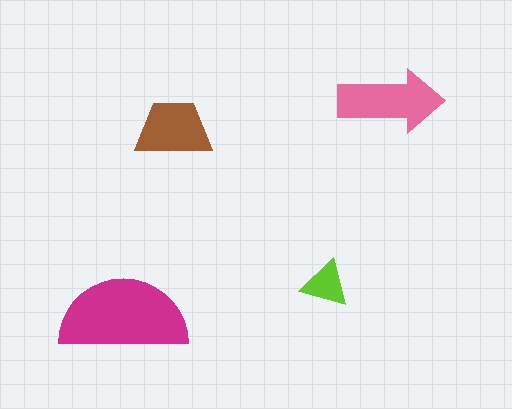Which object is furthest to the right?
The pink arrow is rightmost.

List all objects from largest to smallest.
The magenta semicircle, the pink arrow, the brown trapezoid, the lime triangle.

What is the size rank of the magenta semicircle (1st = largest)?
1st.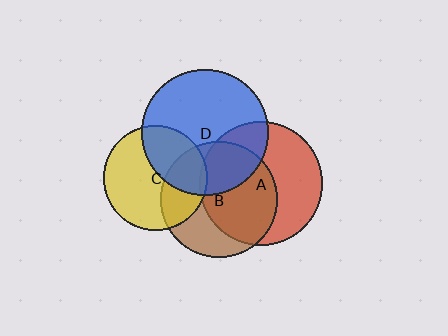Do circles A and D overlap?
Yes.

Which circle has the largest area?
Circle D (blue).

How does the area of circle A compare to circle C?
Approximately 1.4 times.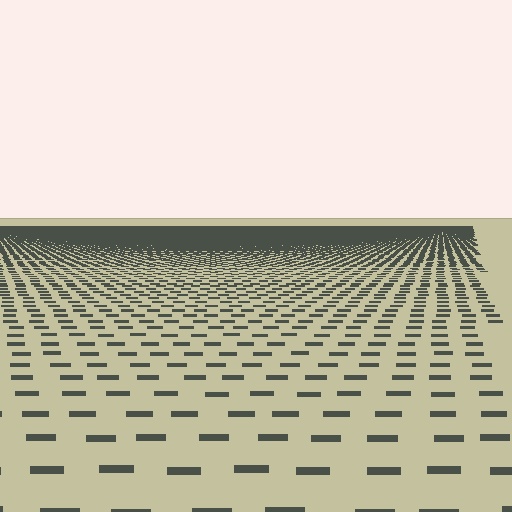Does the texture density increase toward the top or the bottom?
Density increases toward the top.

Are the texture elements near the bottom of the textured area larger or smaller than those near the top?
Larger. Near the bottom, elements are closer to the viewer and appear at a bigger on-screen size.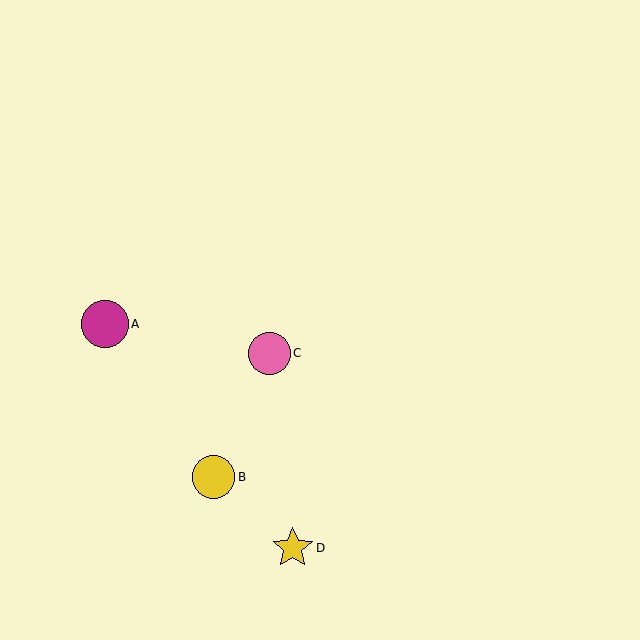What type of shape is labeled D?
Shape D is a yellow star.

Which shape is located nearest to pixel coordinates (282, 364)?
The pink circle (labeled C) at (269, 353) is nearest to that location.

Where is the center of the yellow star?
The center of the yellow star is at (293, 548).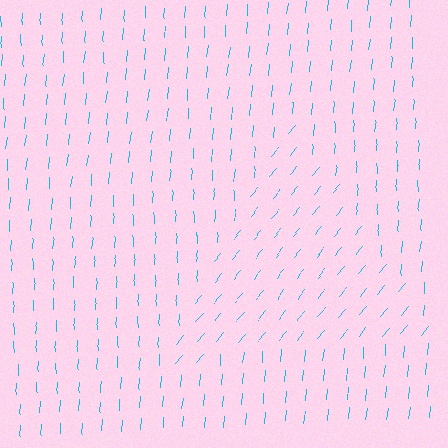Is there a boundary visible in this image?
Yes, there is a texture boundary formed by a change in line orientation.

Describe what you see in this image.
The image is filled with small cyan line segments. A triangle region in the image has lines oriented differently from the surrounding lines, creating a visible texture boundary.